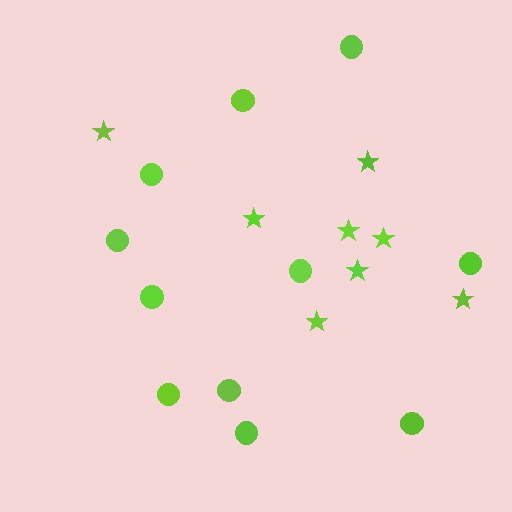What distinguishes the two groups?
There are 2 groups: one group of stars (8) and one group of circles (11).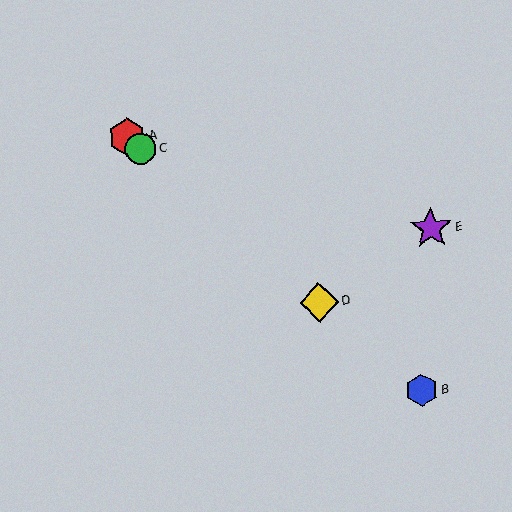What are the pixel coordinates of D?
Object D is at (319, 302).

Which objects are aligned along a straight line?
Objects A, B, C, D are aligned along a straight line.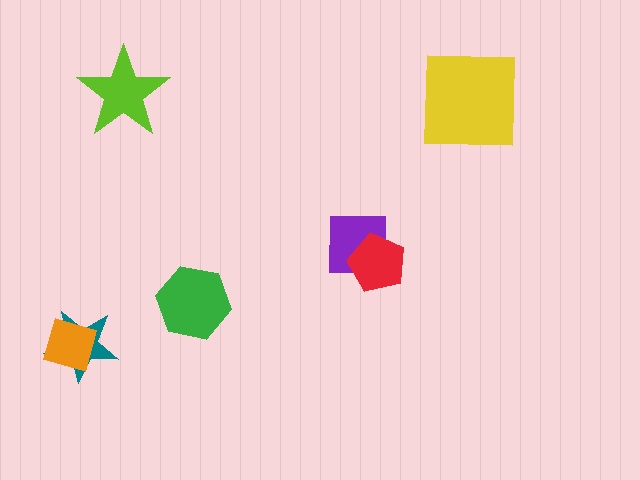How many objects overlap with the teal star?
1 object overlaps with the teal star.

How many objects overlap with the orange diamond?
1 object overlaps with the orange diamond.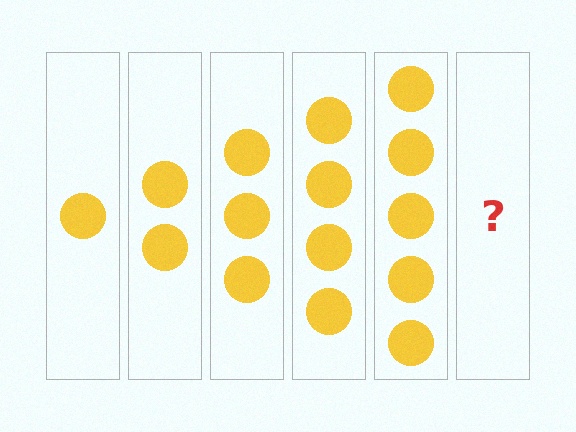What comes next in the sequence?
The next element should be 6 circles.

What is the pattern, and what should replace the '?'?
The pattern is that each step adds one more circle. The '?' should be 6 circles.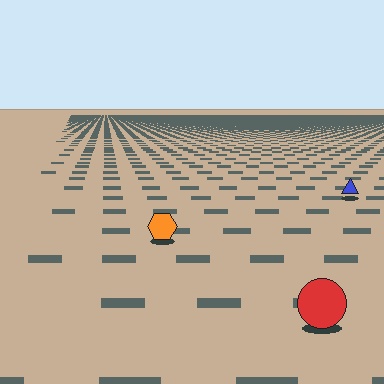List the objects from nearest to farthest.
From nearest to farthest: the red circle, the orange hexagon, the blue triangle.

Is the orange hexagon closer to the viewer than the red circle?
No. The red circle is closer — you can tell from the texture gradient: the ground texture is coarser near it.